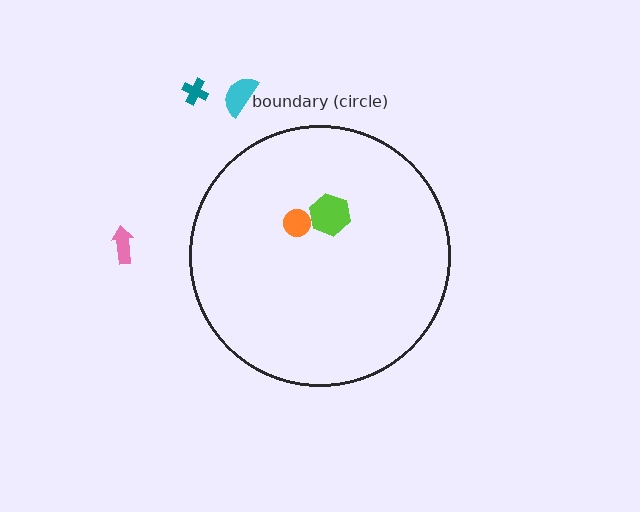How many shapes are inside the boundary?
2 inside, 3 outside.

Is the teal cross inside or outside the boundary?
Outside.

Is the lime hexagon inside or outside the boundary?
Inside.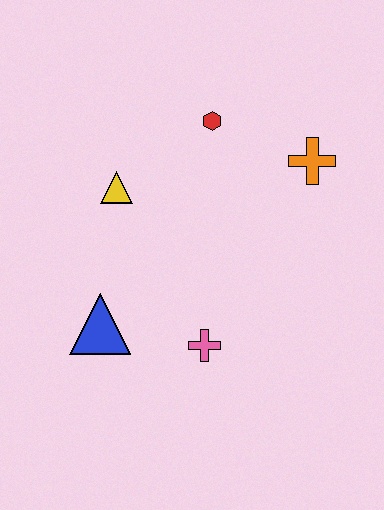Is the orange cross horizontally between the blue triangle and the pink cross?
No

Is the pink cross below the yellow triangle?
Yes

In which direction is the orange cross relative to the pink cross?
The orange cross is above the pink cross.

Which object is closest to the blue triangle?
The pink cross is closest to the blue triangle.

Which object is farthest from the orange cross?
The blue triangle is farthest from the orange cross.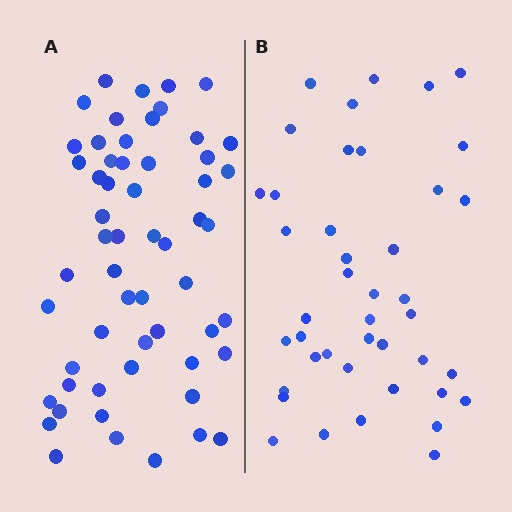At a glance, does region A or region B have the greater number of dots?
Region A (the left region) has more dots.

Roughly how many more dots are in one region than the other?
Region A has approximately 15 more dots than region B.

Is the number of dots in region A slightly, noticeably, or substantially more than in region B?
Region A has noticeably more, but not dramatically so. The ratio is roughly 1.4 to 1.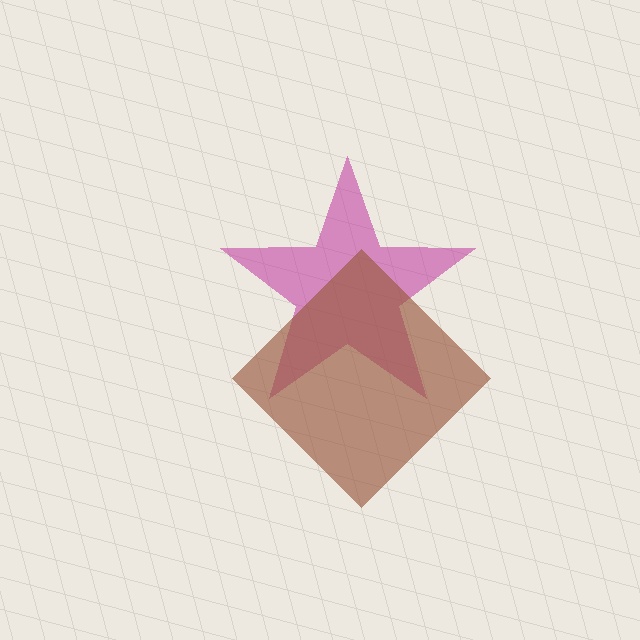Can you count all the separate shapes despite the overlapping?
Yes, there are 2 separate shapes.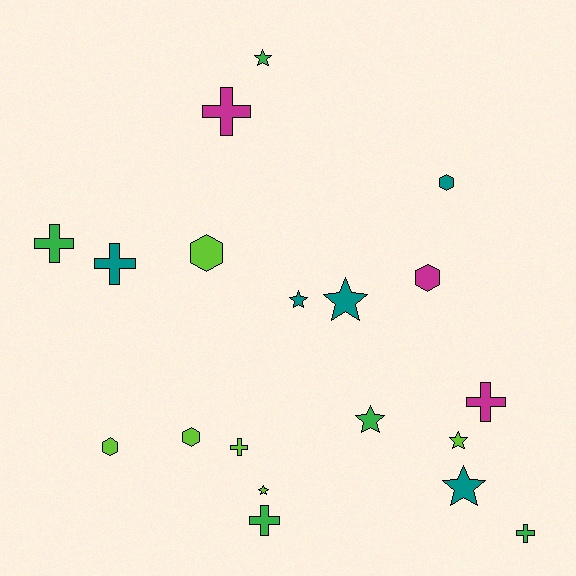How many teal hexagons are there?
There is 1 teal hexagon.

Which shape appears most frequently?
Cross, with 7 objects.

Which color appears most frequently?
Lime, with 6 objects.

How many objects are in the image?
There are 19 objects.